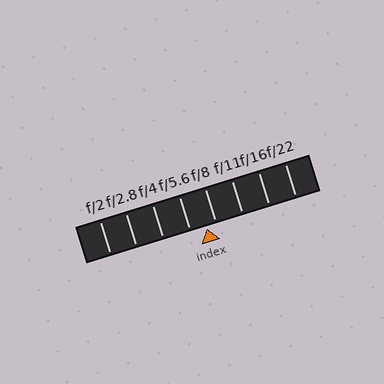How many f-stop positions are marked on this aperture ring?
There are 8 f-stop positions marked.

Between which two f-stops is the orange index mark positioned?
The index mark is between f/5.6 and f/8.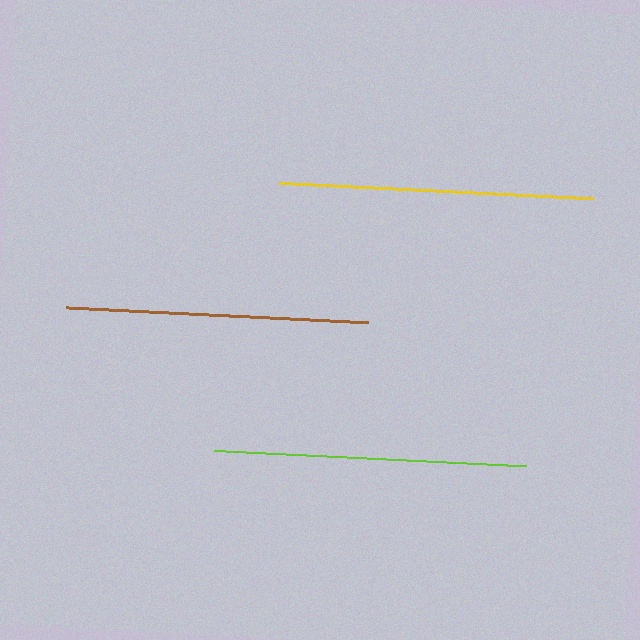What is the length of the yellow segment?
The yellow segment is approximately 315 pixels long.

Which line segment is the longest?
The yellow line is the longest at approximately 315 pixels.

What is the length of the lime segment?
The lime segment is approximately 312 pixels long.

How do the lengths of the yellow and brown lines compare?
The yellow and brown lines are approximately the same length.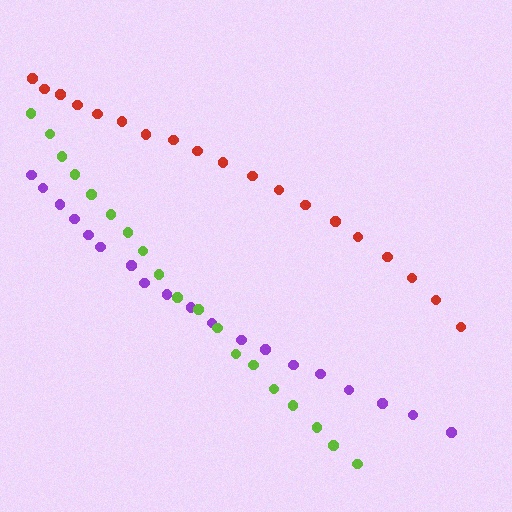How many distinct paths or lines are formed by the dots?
There are 3 distinct paths.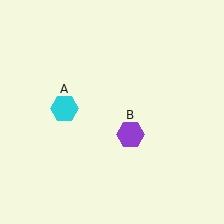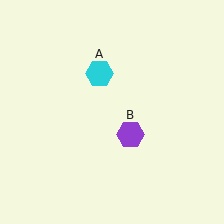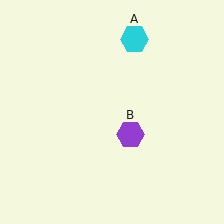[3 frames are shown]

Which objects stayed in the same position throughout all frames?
Purple hexagon (object B) remained stationary.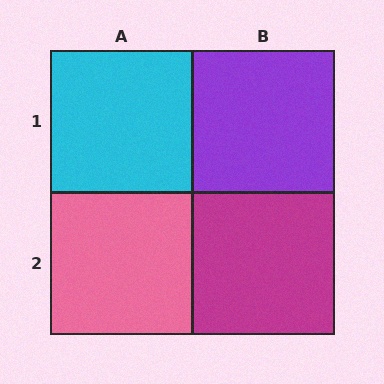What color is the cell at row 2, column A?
Pink.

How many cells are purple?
1 cell is purple.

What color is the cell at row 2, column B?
Magenta.